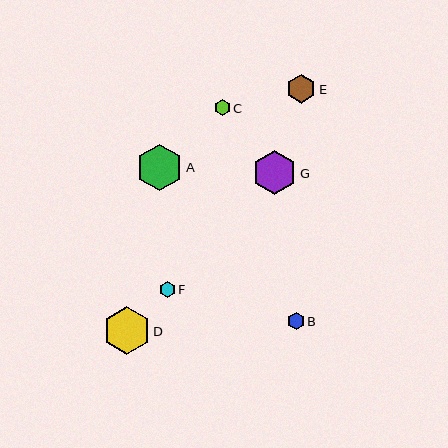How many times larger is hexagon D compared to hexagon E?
Hexagon D is approximately 1.6 times the size of hexagon E.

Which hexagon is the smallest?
Hexagon C is the smallest with a size of approximately 16 pixels.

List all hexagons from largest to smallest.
From largest to smallest: D, A, G, E, B, F, C.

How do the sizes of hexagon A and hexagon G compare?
Hexagon A and hexagon G are approximately the same size.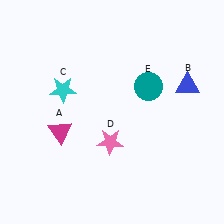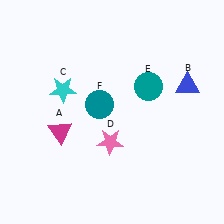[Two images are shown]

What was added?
A teal circle (F) was added in Image 2.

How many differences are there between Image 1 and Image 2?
There is 1 difference between the two images.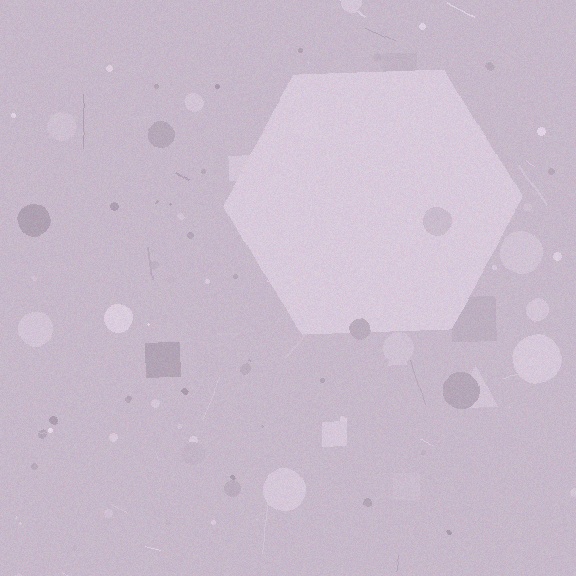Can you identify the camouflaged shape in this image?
The camouflaged shape is a hexagon.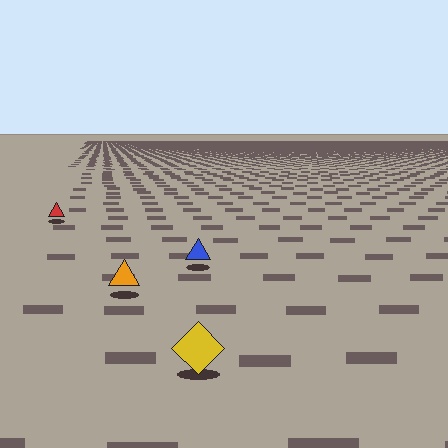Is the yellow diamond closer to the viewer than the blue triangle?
Yes. The yellow diamond is closer — you can tell from the texture gradient: the ground texture is coarser near it.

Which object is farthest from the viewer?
The red triangle is farthest from the viewer. It appears smaller and the ground texture around it is denser.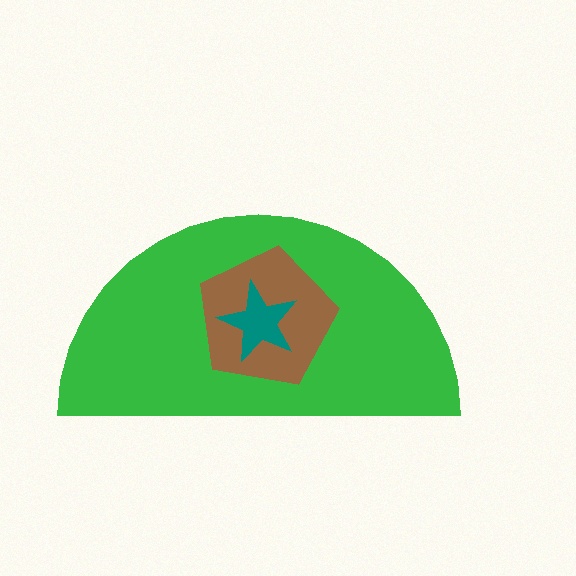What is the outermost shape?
The green semicircle.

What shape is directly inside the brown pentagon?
The teal star.